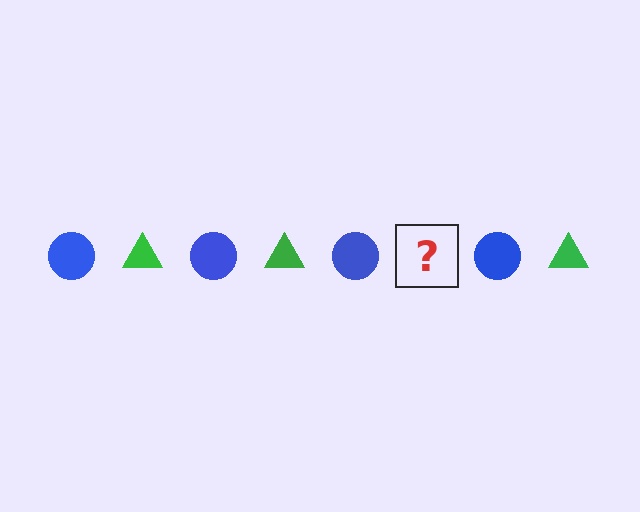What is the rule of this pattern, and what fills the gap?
The rule is that the pattern alternates between blue circle and green triangle. The gap should be filled with a green triangle.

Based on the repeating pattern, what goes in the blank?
The blank should be a green triangle.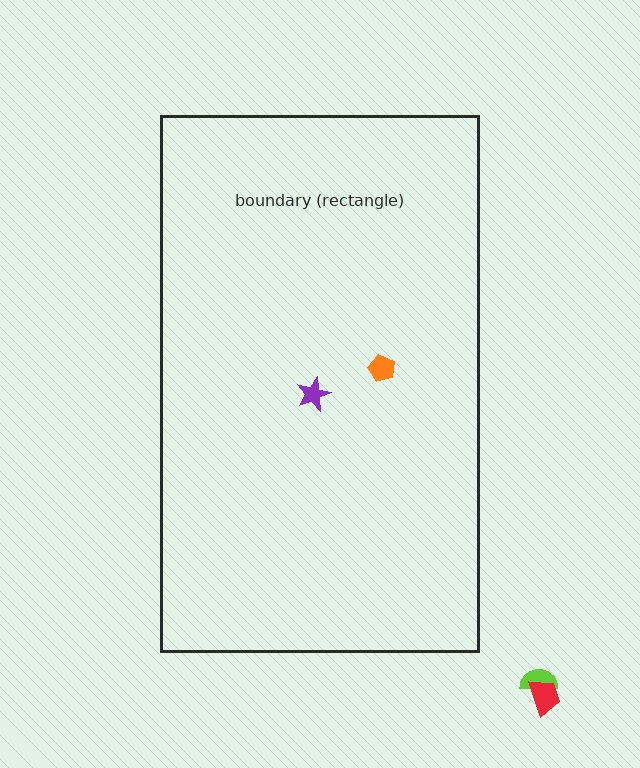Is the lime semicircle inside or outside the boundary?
Outside.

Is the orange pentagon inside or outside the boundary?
Inside.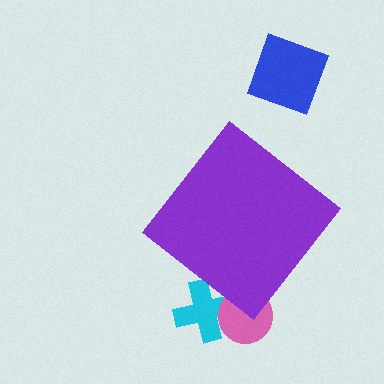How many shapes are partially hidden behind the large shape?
2 shapes are partially hidden.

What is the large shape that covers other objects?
A purple diamond.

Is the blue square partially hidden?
No, the blue square is fully visible.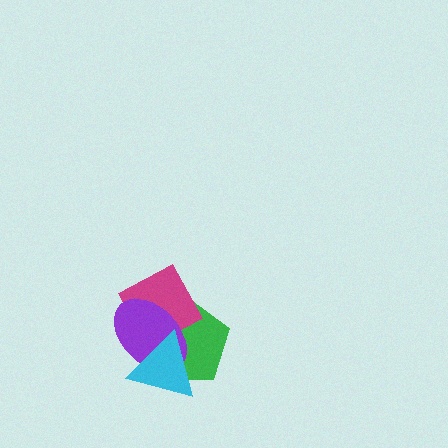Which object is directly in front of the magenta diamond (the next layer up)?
The purple ellipse is directly in front of the magenta diamond.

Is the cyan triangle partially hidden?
No, no other shape covers it.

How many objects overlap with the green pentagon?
3 objects overlap with the green pentagon.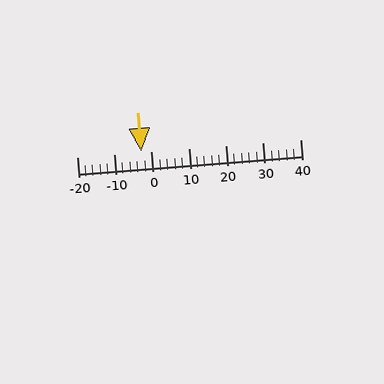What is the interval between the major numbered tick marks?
The major tick marks are spaced 10 units apart.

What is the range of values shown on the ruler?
The ruler shows values from -20 to 40.